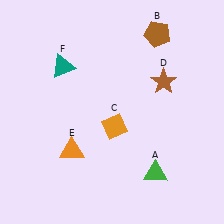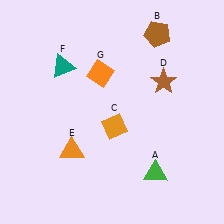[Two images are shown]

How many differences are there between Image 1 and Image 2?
There is 1 difference between the two images.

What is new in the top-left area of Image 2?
An orange diamond (G) was added in the top-left area of Image 2.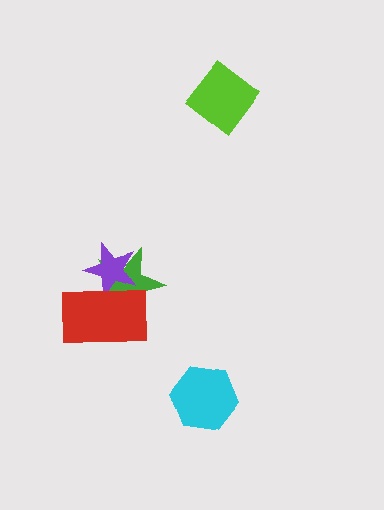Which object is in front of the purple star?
The red rectangle is in front of the purple star.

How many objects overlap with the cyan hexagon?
0 objects overlap with the cyan hexagon.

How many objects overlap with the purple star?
2 objects overlap with the purple star.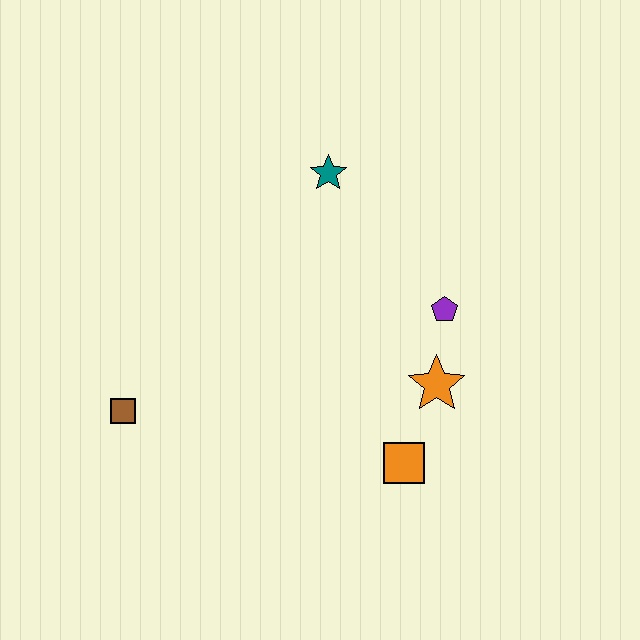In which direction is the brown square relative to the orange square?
The brown square is to the left of the orange square.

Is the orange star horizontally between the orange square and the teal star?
No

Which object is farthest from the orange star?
The brown square is farthest from the orange star.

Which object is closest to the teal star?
The purple pentagon is closest to the teal star.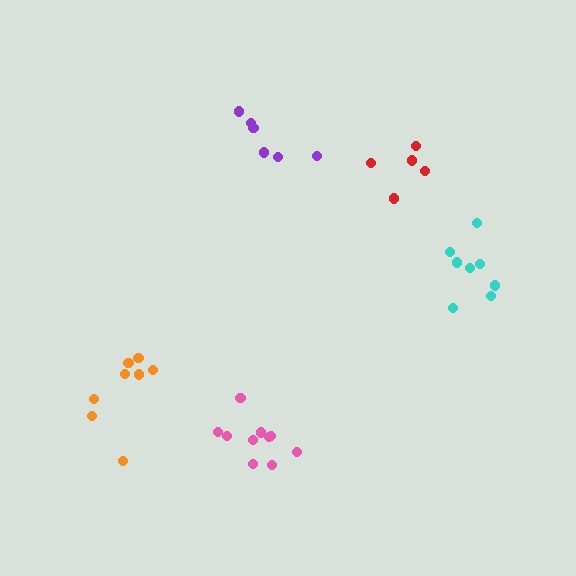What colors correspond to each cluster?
The clusters are colored: cyan, purple, orange, red, pink.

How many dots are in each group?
Group 1: 8 dots, Group 2: 6 dots, Group 3: 8 dots, Group 4: 5 dots, Group 5: 10 dots (37 total).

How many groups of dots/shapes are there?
There are 5 groups.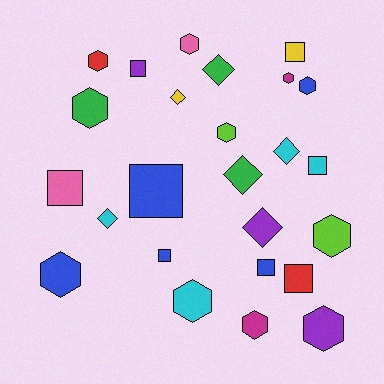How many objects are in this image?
There are 25 objects.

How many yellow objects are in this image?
There are 2 yellow objects.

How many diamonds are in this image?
There are 6 diamonds.